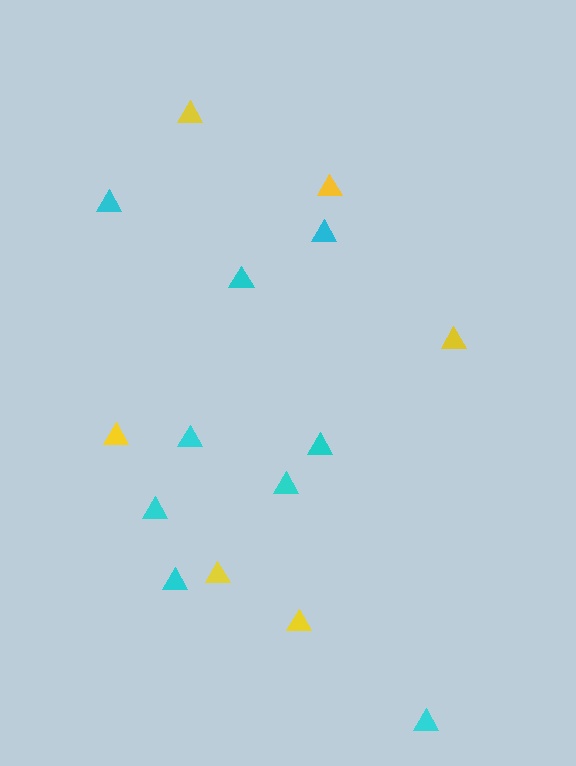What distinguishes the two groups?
There are 2 groups: one group of cyan triangles (9) and one group of yellow triangles (6).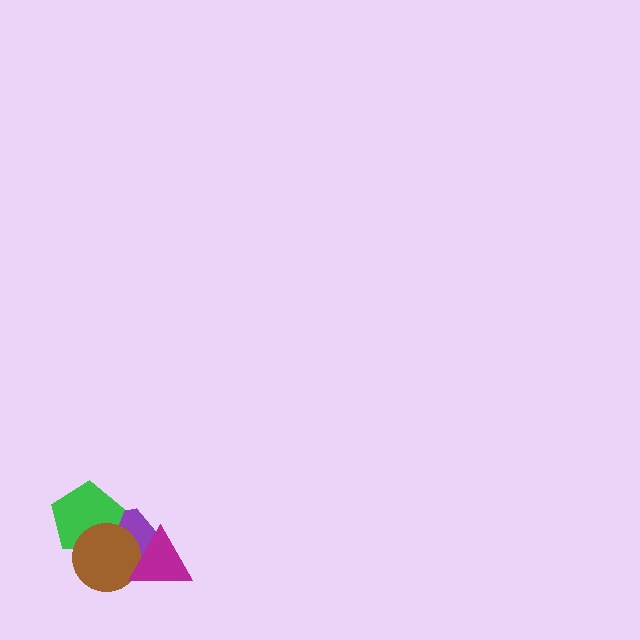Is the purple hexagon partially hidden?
Yes, it is partially covered by another shape.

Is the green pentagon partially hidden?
Yes, it is partially covered by another shape.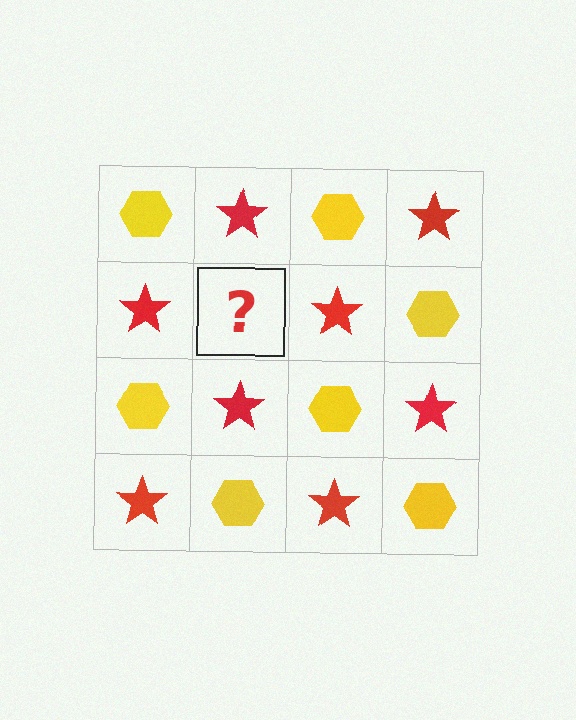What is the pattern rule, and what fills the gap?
The rule is that it alternates yellow hexagon and red star in a checkerboard pattern. The gap should be filled with a yellow hexagon.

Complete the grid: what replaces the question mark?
The question mark should be replaced with a yellow hexagon.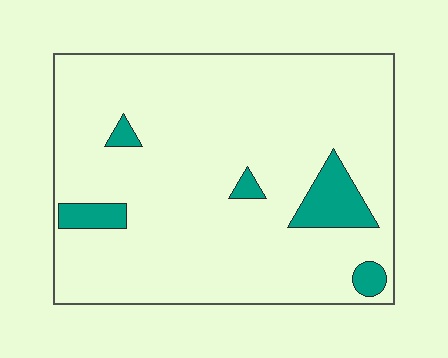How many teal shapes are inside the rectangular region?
5.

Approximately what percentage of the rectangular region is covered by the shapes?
Approximately 10%.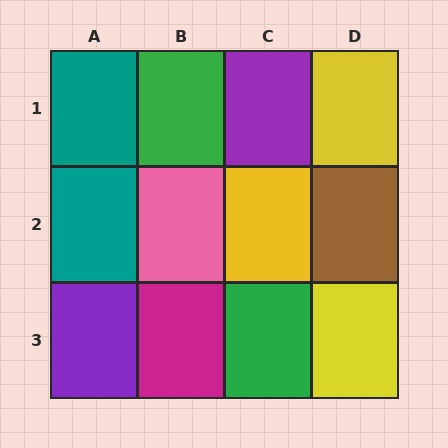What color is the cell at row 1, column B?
Green.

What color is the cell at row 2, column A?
Teal.